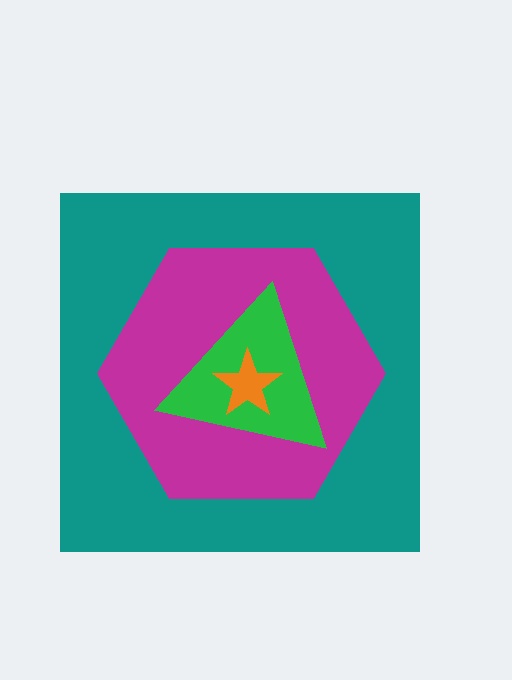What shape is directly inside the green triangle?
The orange star.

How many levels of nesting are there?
4.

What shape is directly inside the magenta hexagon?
The green triangle.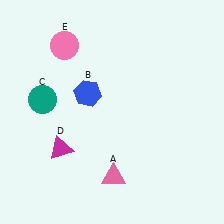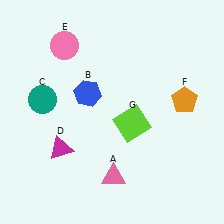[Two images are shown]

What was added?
An orange pentagon (F), a lime square (G) were added in Image 2.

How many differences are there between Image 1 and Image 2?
There are 2 differences between the two images.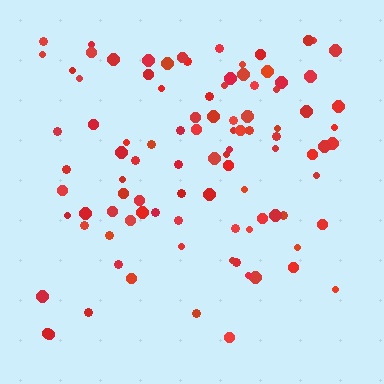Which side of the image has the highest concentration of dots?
The top.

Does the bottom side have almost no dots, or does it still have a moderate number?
Still a moderate number, just noticeably fewer than the top.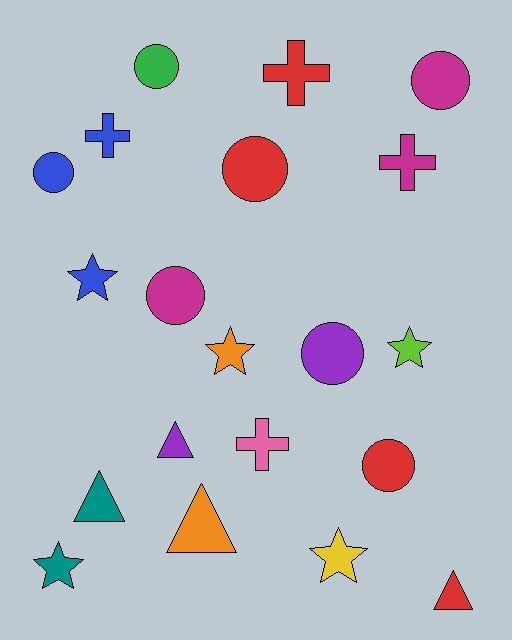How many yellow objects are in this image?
There is 1 yellow object.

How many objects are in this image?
There are 20 objects.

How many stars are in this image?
There are 5 stars.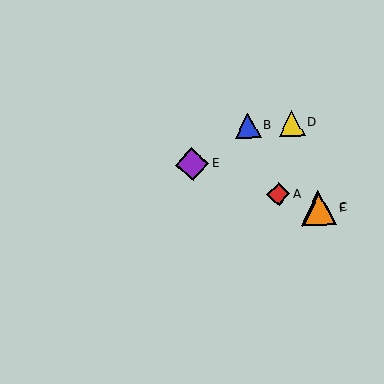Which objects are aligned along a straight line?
Objects A, C, E, F are aligned along a straight line.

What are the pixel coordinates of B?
Object B is at (248, 126).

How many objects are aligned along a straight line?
4 objects (A, C, E, F) are aligned along a straight line.